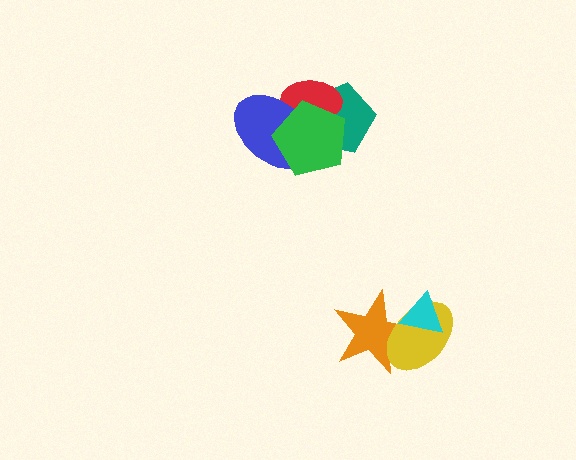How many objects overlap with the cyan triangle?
2 objects overlap with the cyan triangle.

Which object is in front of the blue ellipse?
The green pentagon is in front of the blue ellipse.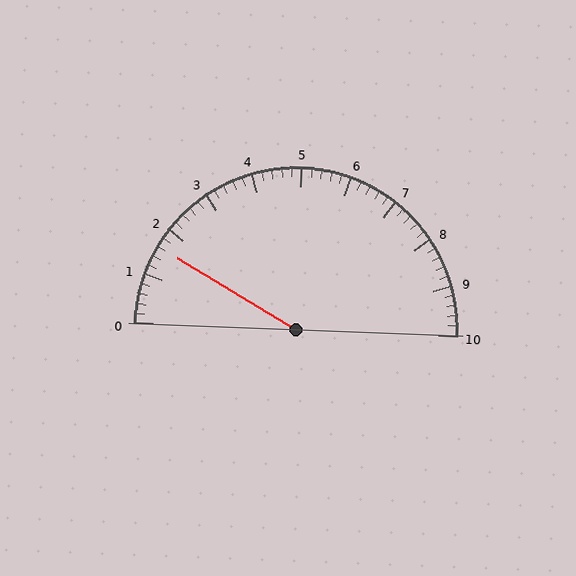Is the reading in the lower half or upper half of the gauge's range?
The reading is in the lower half of the range (0 to 10).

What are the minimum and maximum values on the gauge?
The gauge ranges from 0 to 10.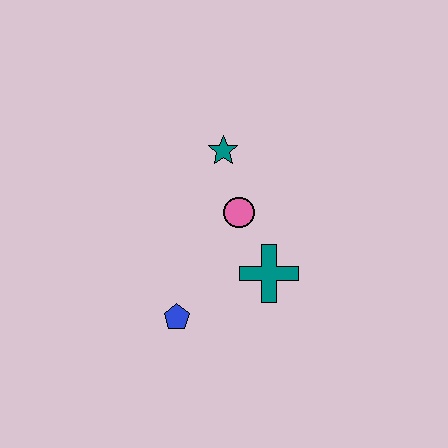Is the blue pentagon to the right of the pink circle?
No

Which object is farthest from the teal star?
The blue pentagon is farthest from the teal star.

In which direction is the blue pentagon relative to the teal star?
The blue pentagon is below the teal star.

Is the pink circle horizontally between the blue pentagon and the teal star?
No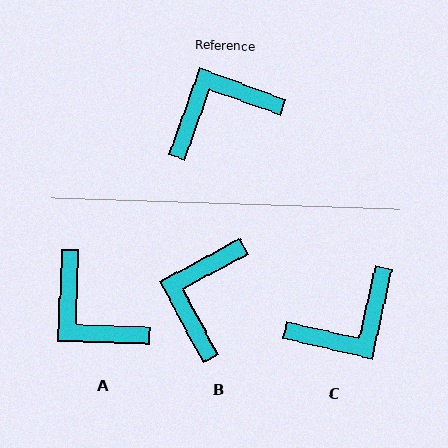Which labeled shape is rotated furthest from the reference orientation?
C, about 173 degrees away.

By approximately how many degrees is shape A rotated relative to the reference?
Approximately 108 degrees counter-clockwise.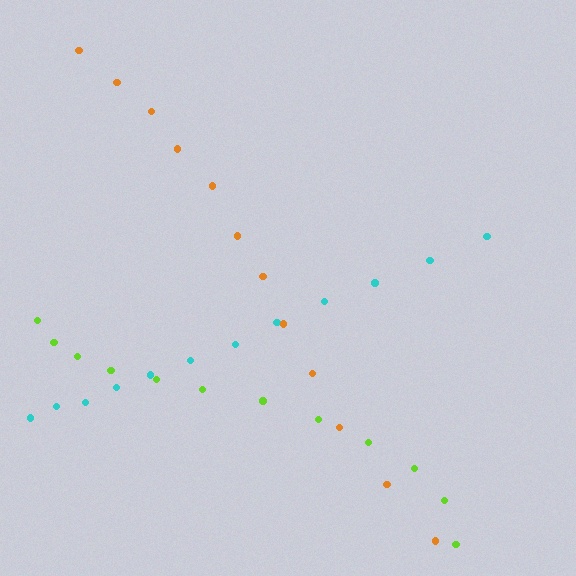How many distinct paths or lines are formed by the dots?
There are 3 distinct paths.